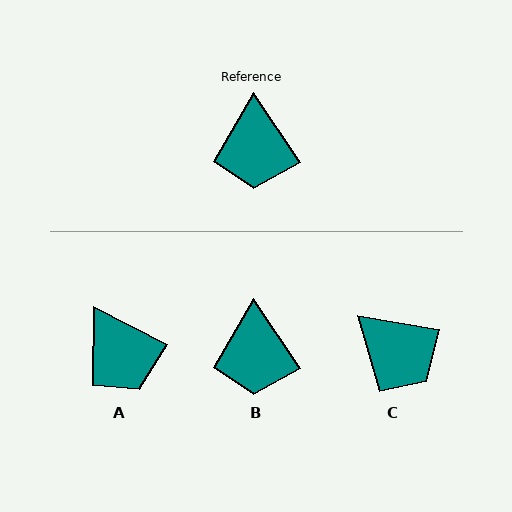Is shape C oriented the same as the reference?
No, it is off by about 46 degrees.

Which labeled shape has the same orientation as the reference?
B.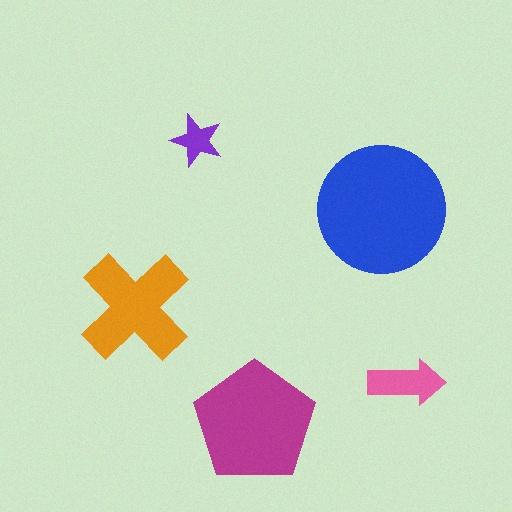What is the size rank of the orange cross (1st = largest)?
3rd.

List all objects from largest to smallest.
The blue circle, the magenta pentagon, the orange cross, the pink arrow, the purple star.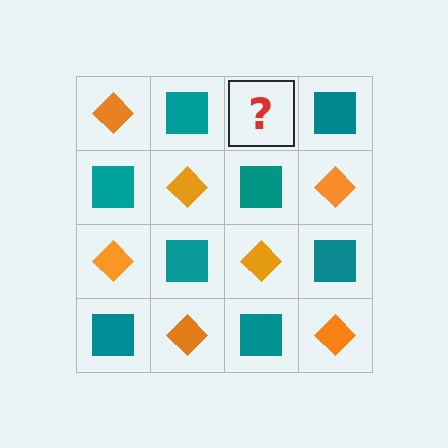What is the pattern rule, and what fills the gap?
The rule is that it alternates orange diamond and teal square in a checkerboard pattern. The gap should be filled with an orange diamond.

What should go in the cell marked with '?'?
The missing cell should contain an orange diamond.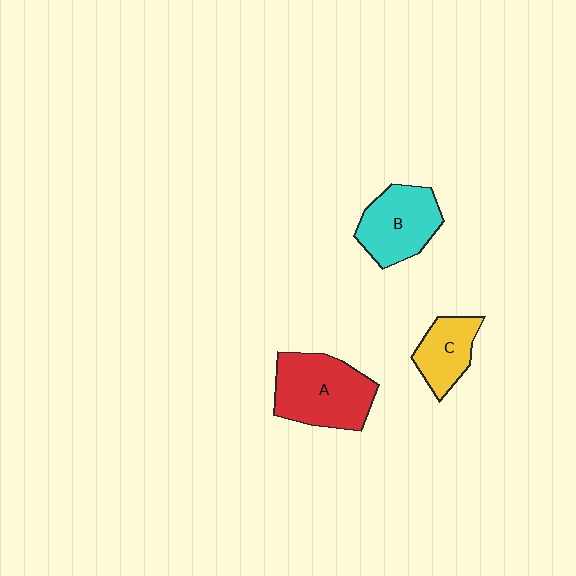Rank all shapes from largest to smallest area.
From largest to smallest: A (red), B (cyan), C (yellow).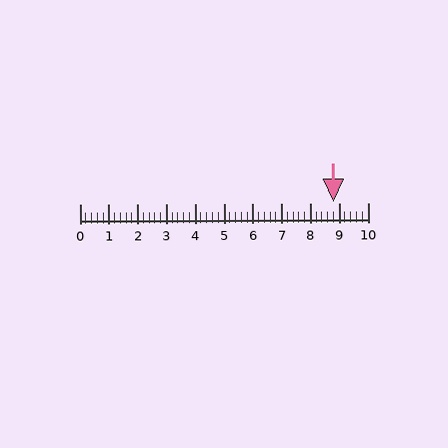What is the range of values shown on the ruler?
The ruler shows values from 0 to 10.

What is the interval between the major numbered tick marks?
The major tick marks are spaced 1 units apart.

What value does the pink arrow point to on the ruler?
The pink arrow points to approximately 8.8.